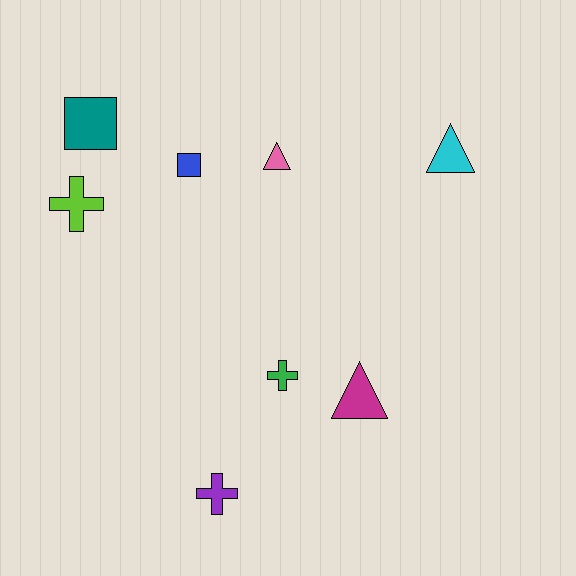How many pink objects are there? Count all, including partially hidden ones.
There is 1 pink object.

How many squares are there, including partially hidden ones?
There are 2 squares.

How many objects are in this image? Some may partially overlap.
There are 8 objects.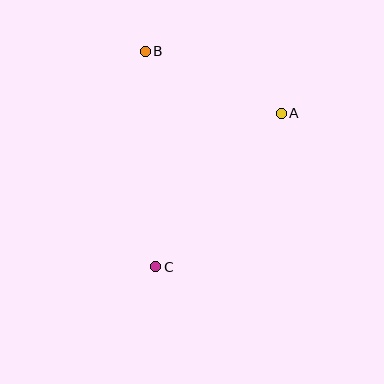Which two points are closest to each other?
Points A and B are closest to each other.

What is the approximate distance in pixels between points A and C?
The distance between A and C is approximately 198 pixels.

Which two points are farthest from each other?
Points B and C are farthest from each other.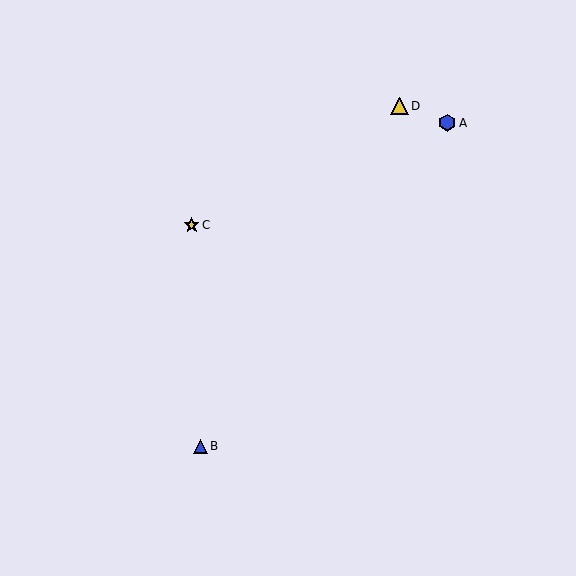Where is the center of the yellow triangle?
The center of the yellow triangle is at (400, 106).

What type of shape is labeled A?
Shape A is a blue hexagon.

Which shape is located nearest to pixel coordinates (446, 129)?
The blue hexagon (labeled A) at (447, 123) is nearest to that location.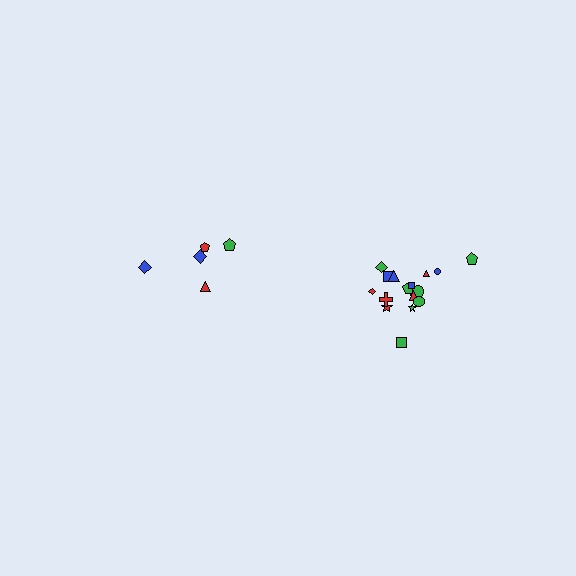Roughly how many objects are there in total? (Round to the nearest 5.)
Roughly 25 objects in total.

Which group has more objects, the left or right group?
The right group.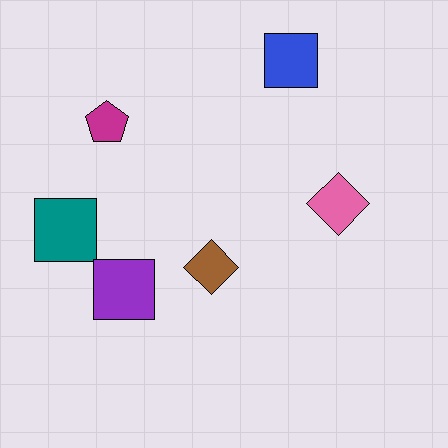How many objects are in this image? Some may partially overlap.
There are 6 objects.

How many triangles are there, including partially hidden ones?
There are no triangles.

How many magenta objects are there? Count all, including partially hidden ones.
There is 1 magenta object.